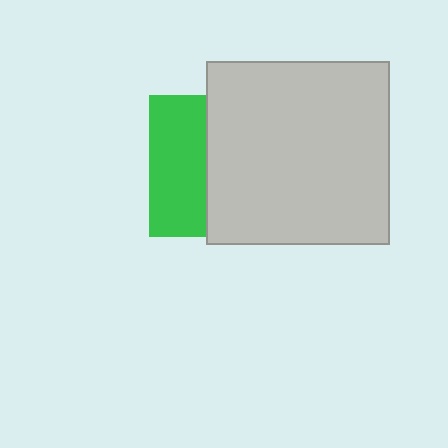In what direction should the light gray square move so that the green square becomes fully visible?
The light gray square should move right. That is the shortest direction to clear the overlap and leave the green square fully visible.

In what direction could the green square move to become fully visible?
The green square could move left. That would shift it out from behind the light gray square entirely.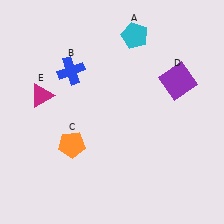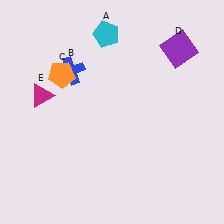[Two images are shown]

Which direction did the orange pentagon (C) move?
The orange pentagon (C) moved up.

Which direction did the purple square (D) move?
The purple square (D) moved up.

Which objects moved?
The objects that moved are: the cyan pentagon (A), the orange pentagon (C), the purple square (D).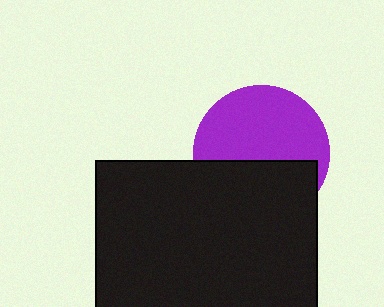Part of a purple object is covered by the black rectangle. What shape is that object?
It is a circle.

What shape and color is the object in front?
The object in front is a black rectangle.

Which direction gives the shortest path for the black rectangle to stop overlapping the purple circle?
Moving down gives the shortest separation.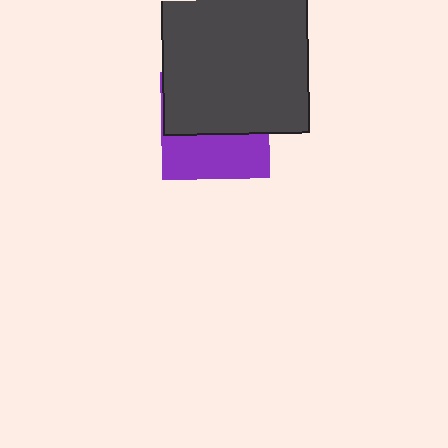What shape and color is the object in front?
The object in front is a dark gray square.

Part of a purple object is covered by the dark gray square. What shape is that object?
It is a square.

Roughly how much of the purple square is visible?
A small part of it is visible (roughly 42%).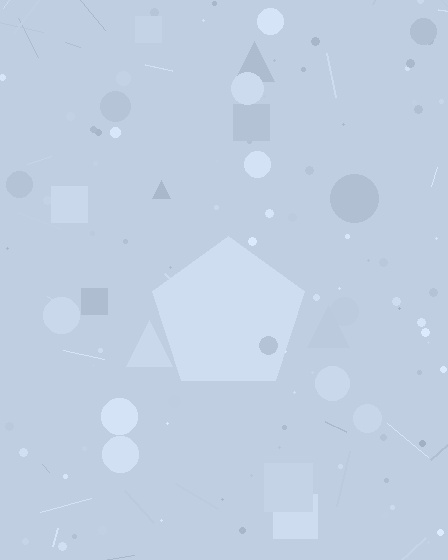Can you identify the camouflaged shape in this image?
The camouflaged shape is a pentagon.